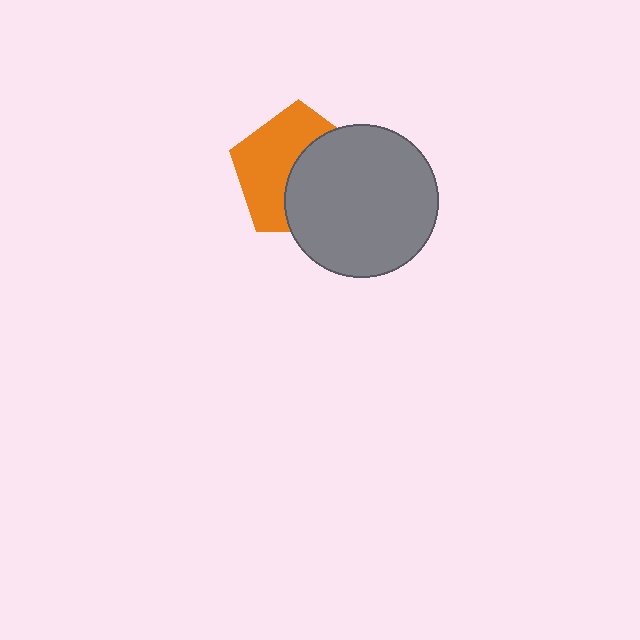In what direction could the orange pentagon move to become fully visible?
The orange pentagon could move left. That would shift it out from behind the gray circle entirely.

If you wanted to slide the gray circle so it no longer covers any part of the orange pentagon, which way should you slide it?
Slide it right — that is the most direct way to separate the two shapes.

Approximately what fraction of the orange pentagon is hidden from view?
Roughly 49% of the orange pentagon is hidden behind the gray circle.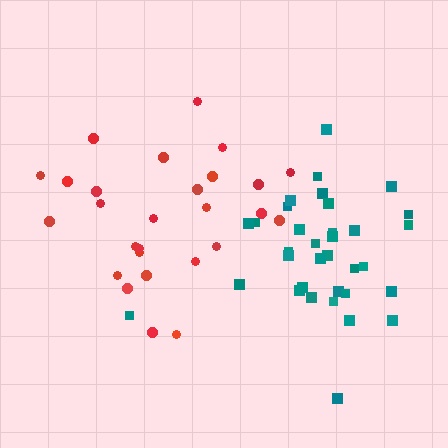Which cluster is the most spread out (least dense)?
Red.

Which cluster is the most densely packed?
Teal.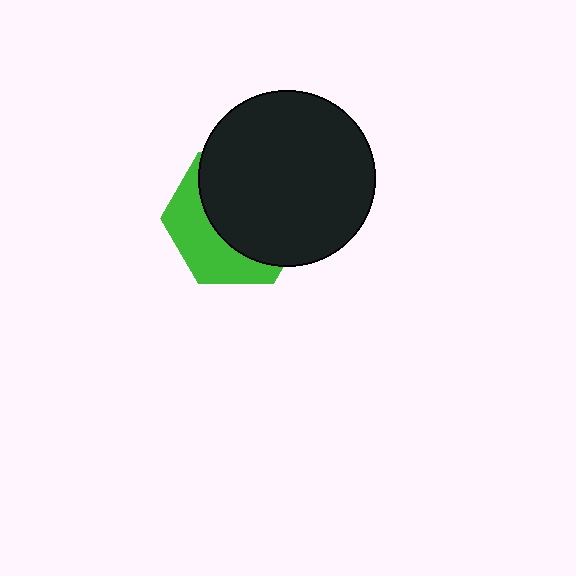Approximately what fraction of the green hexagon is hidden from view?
Roughly 63% of the green hexagon is hidden behind the black circle.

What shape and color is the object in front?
The object in front is a black circle.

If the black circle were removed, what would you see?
You would see the complete green hexagon.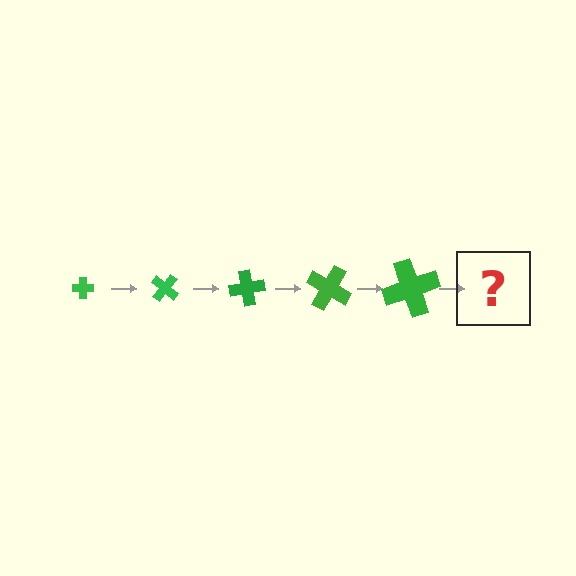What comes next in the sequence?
The next element should be a cross, larger than the previous one and rotated 200 degrees from the start.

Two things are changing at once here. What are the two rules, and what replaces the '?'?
The two rules are that the cross grows larger each step and it rotates 40 degrees each step. The '?' should be a cross, larger than the previous one and rotated 200 degrees from the start.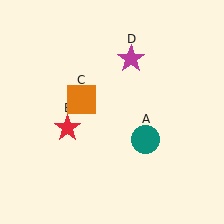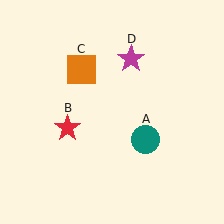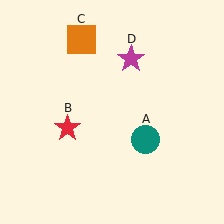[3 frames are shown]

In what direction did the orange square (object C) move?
The orange square (object C) moved up.